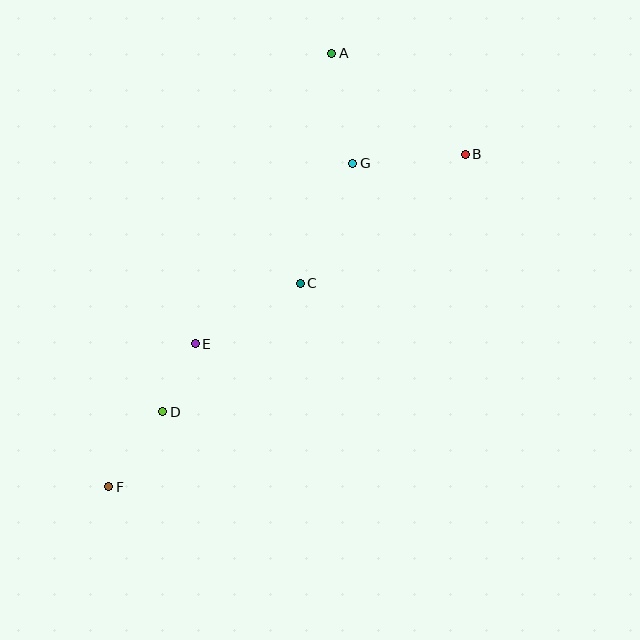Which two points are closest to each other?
Points D and E are closest to each other.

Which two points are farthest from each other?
Points B and F are farthest from each other.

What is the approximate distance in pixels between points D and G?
The distance between D and G is approximately 313 pixels.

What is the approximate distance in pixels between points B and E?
The distance between B and E is approximately 330 pixels.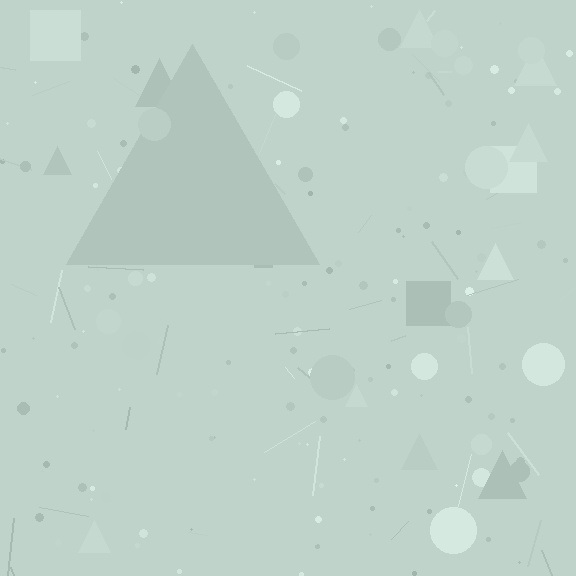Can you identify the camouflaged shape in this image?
The camouflaged shape is a triangle.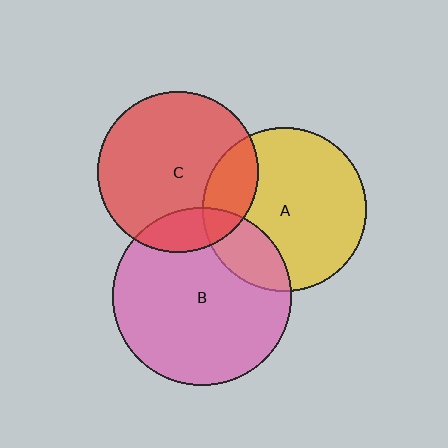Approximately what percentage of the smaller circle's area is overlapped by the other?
Approximately 20%.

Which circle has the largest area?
Circle B (pink).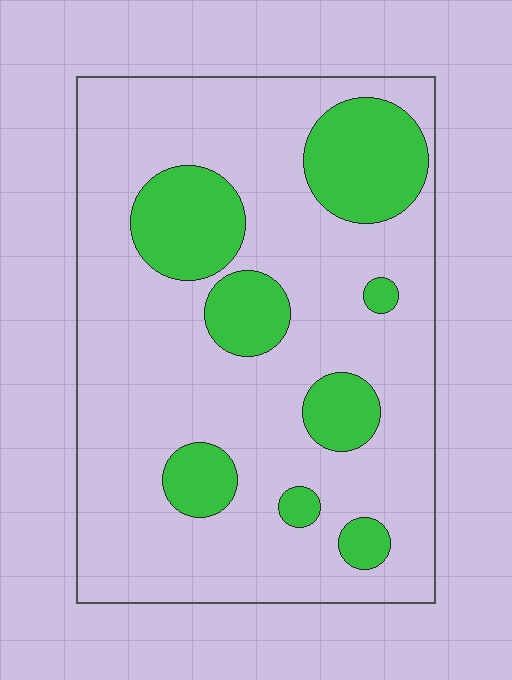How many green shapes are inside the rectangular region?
8.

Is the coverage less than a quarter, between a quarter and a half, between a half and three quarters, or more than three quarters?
Less than a quarter.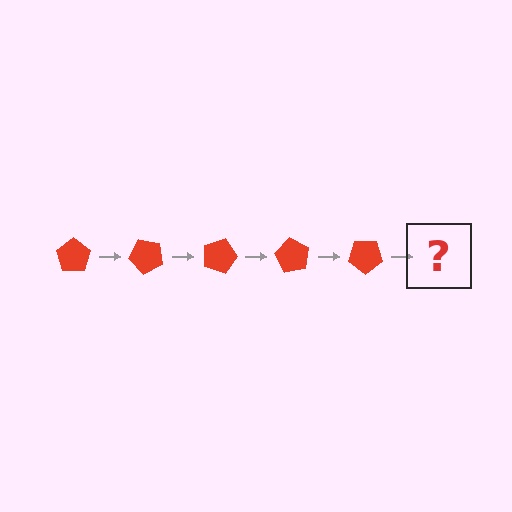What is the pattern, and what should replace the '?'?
The pattern is that the pentagon rotates 45 degrees each step. The '?' should be a red pentagon rotated 225 degrees.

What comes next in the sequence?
The next element should be a red pentagon rotated 225 degrees.